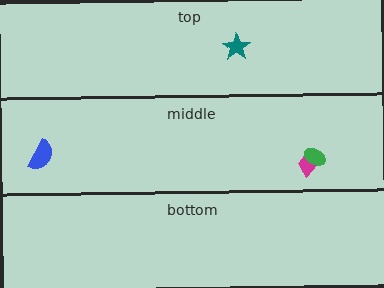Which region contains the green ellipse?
The middle region.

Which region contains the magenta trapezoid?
The middle region.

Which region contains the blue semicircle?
The middle region.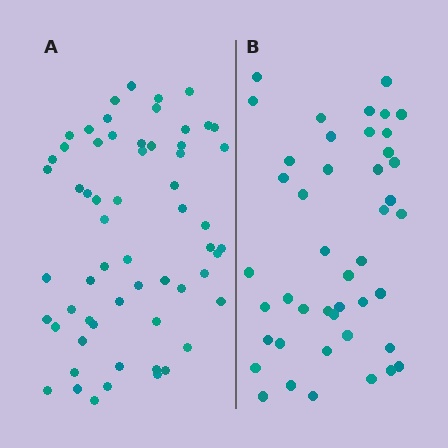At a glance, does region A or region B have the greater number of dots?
Region A (the left region) has more dots.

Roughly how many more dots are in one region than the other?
Region A has approximately 15 more dots than region B.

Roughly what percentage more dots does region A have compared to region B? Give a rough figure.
About 35% more.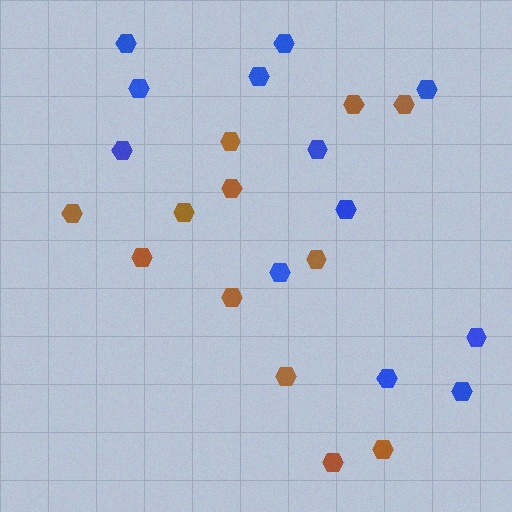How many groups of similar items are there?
There are 2 groups: one group of brown hexagons (12) and one group of blue hexagons (12).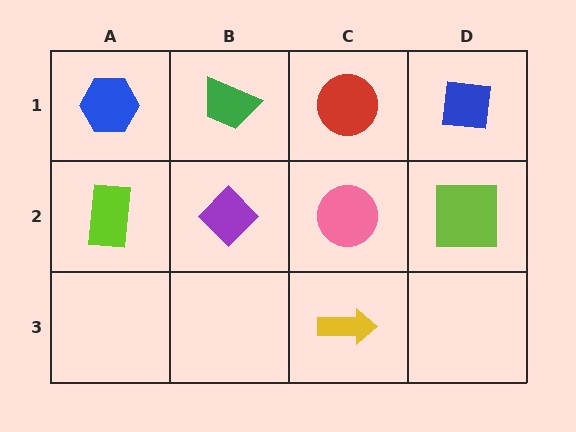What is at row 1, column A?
A blue hexagon.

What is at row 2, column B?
A purple diamond.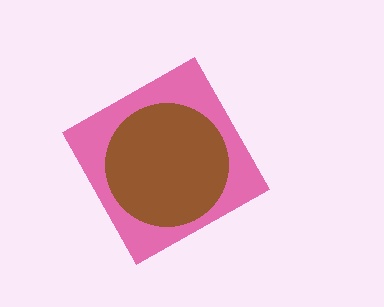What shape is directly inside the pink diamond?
The brown circle.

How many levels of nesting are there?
2.